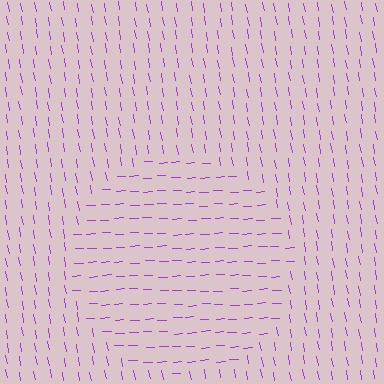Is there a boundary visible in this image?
Yes, there is a texture boundary formed by a change in line orientation.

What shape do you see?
I see a circle.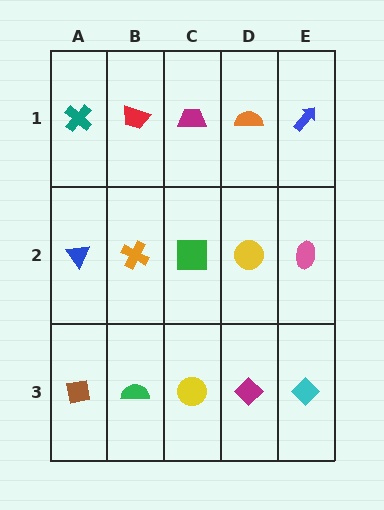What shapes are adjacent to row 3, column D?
A yellow circle (row 2, column D), a yellow circle (row 3, column C), a cyan diamond (row 3, column E).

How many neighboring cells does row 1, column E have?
2.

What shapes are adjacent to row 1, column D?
A yellow circle (row 2, column D), a magenta trapezoid (row 1, column C), a blue arrow (row 1, column E).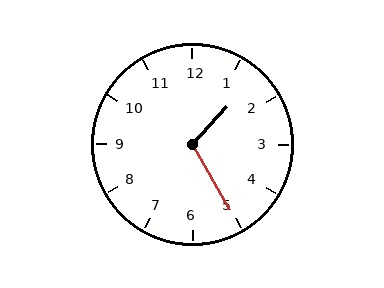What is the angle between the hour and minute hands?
Approximately 108 degrees.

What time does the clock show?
1:25.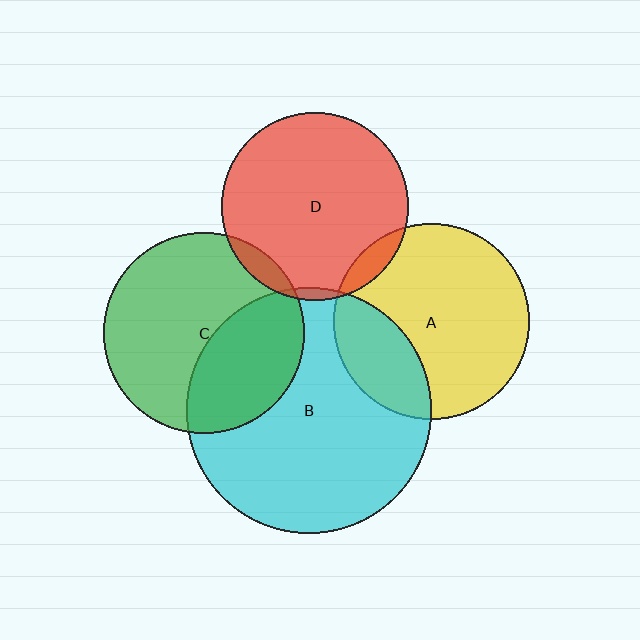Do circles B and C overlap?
Yes.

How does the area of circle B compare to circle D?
Approximately 1.7 times.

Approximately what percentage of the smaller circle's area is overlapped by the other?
Approximately 35%.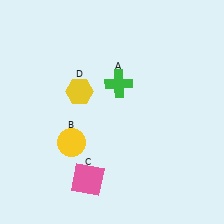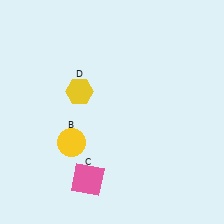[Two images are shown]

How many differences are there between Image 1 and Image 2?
There is 1 difference between the two images.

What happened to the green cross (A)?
The green cross (A) was removed in Image 2. It was in the top-right area of Image 1.